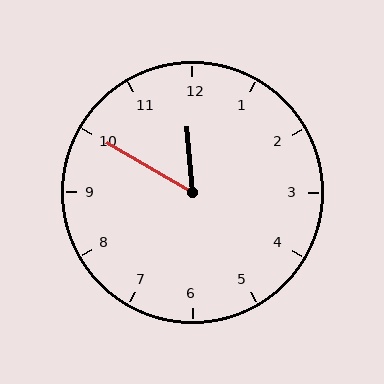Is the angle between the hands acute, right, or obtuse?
It is acute.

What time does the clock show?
11:50.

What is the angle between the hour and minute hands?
Approximately 55 degrees.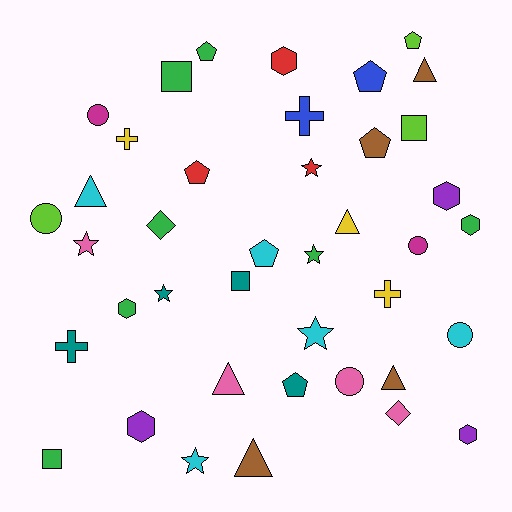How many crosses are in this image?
There are 4 crosses.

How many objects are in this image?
There are 40 objects.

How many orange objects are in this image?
There are no orange objects.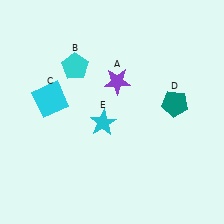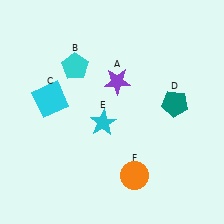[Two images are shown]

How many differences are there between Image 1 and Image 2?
There is 1 difference between the two images.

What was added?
An orange circle (F) was added in Image 2.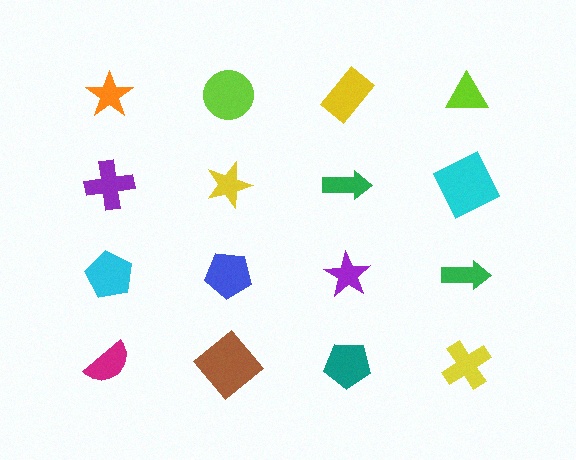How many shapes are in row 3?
4 shapes.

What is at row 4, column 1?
A magenta semicircle.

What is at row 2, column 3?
A green arrow.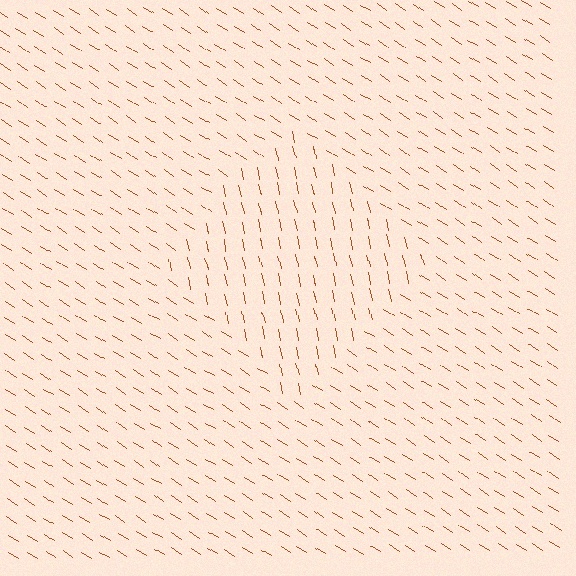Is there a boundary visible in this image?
Yes, there is a texture boundary formed by a change in line orientation.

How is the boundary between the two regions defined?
The boundary is defined purely by a change in line orientation (approximately 45 degrees difference). All lines are the same color and thickness.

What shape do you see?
I see a diamond.